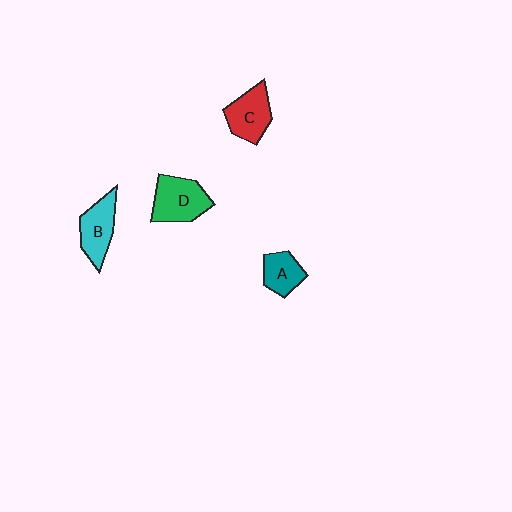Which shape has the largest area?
Shape D (green).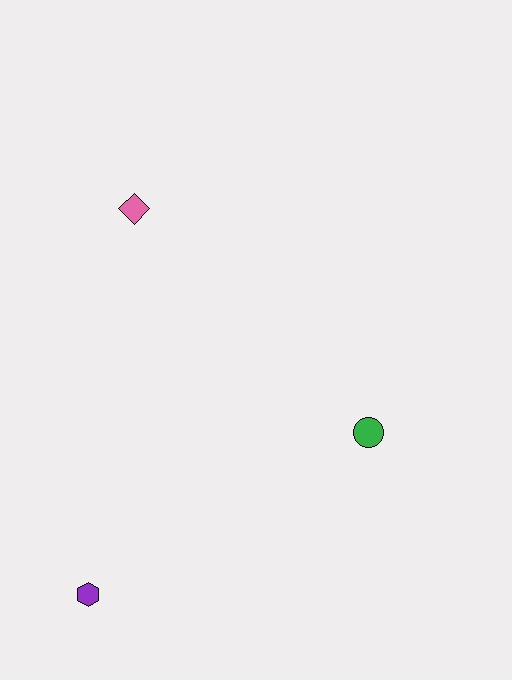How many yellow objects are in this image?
There are no yellow objects.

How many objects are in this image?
There are 3 objects.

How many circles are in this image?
There is 1 circle.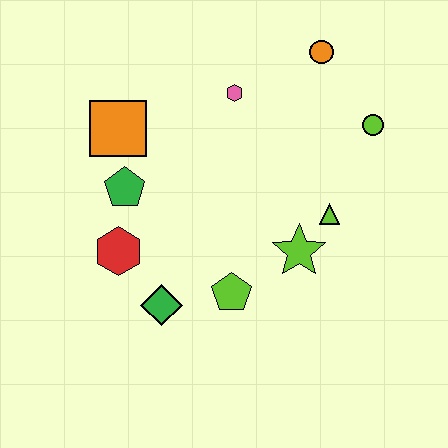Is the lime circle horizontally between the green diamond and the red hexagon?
No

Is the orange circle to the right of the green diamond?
Yes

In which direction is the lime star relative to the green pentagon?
The lime star is to the right of the green pentagon.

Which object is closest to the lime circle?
The orange circle is closest to the lime circle.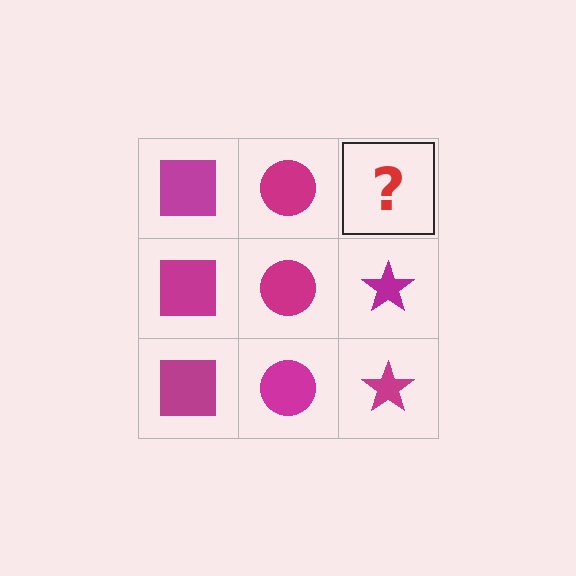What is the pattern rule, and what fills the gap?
The rule is that each column has a consistent shape. The gap should be filled with a magenta star.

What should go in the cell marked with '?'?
The missing cell should contain a magenta star.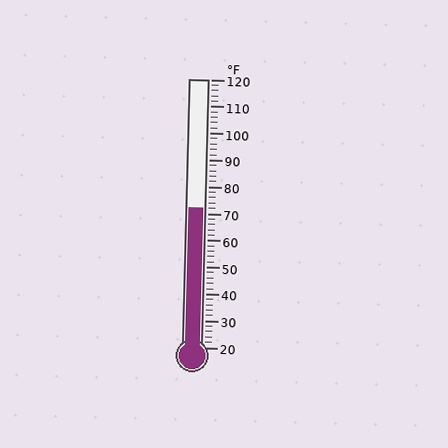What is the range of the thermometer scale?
The thermometer scale ranges from 20°F to 120°F.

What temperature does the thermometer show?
The thermometer shows approximately 72°F.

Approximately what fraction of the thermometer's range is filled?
The thermometer is filled to approximately 50% of its range.